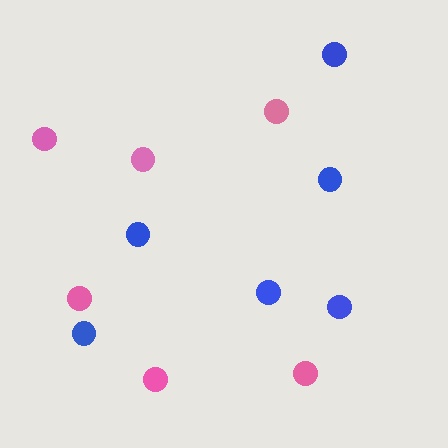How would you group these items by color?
There are 2 groups: one group of pink circles (6) and one group of blue circles (6).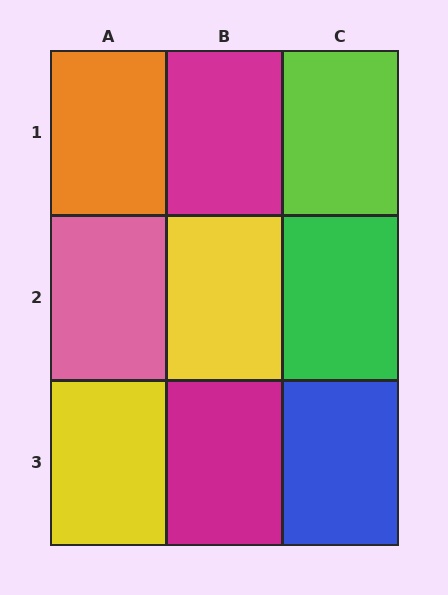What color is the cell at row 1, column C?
Lime.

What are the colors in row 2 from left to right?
Pink, yellow, green.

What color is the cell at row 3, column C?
Blue.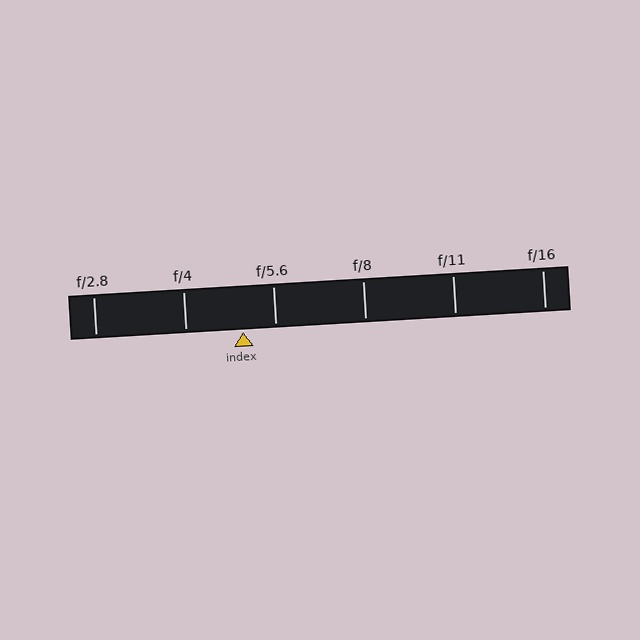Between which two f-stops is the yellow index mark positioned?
The index mark is between f/4 and f/5.6.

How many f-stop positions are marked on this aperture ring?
There are 6 f-stop positions marked.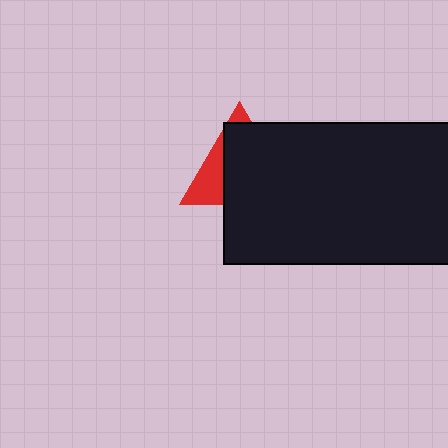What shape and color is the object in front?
The object in front is a black rectangle.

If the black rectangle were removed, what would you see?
You would see the complete red triangle.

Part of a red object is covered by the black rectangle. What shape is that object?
It is a triangle.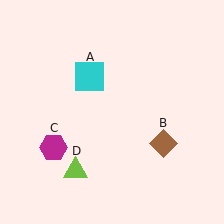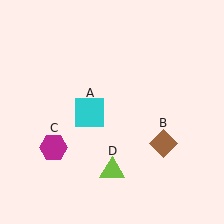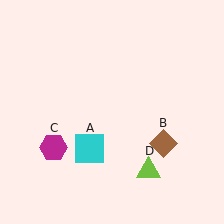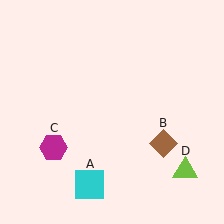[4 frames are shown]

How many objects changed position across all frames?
2 objects changed position: cyan square (object A), lime triangle (object D).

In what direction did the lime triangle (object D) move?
The lime triangle (object D) moved right.